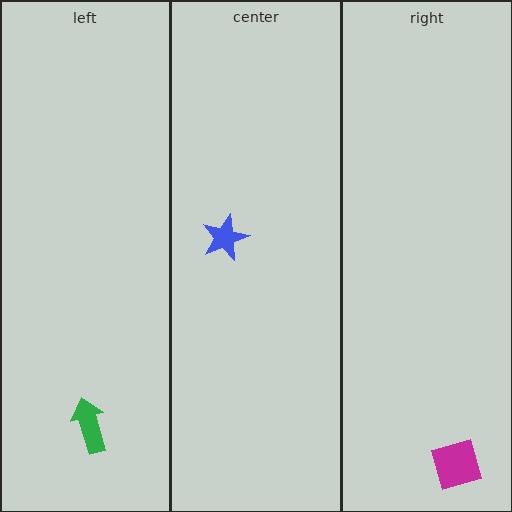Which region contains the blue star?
The center region.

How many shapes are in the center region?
1.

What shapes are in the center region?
The blue star.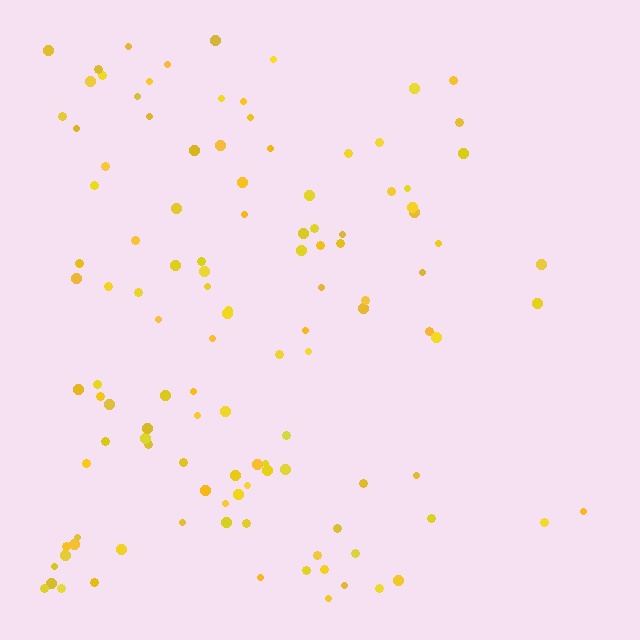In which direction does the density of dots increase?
From right to left, with the left side densest.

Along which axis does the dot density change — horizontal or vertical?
Horizontal.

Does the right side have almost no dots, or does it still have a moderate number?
Still a moderate number, just noticeably fewer than the left.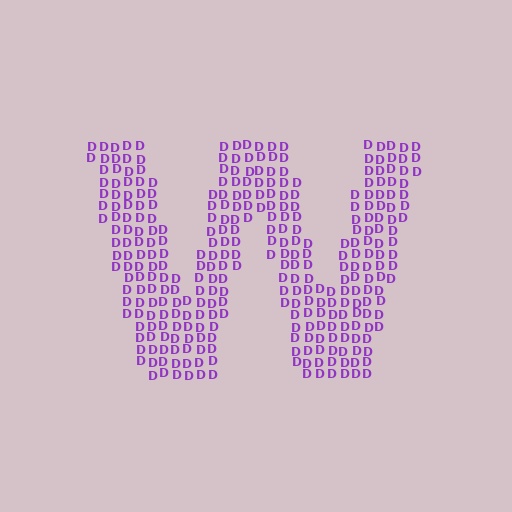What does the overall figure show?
The overall figure shows the letter W.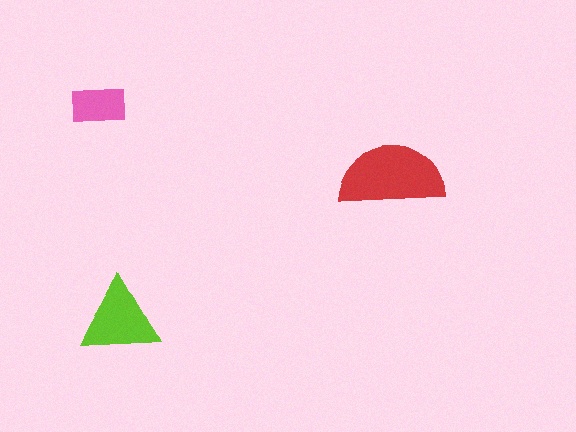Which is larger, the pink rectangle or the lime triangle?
The lime triangle.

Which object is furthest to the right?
The red semicircle is rightmost.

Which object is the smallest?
The pink rectangle.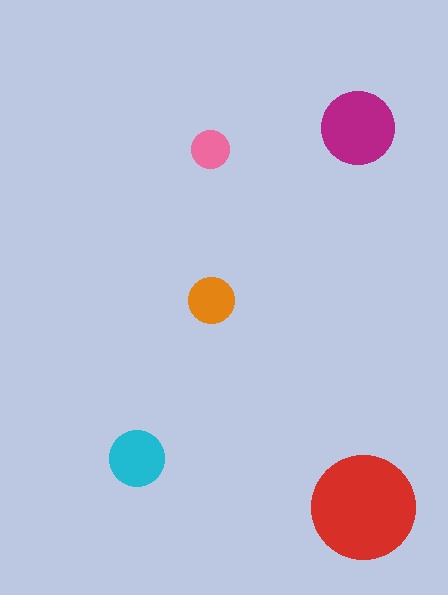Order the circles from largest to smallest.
the red one, the magenta one, the cyan one, the orange one, the pink one.